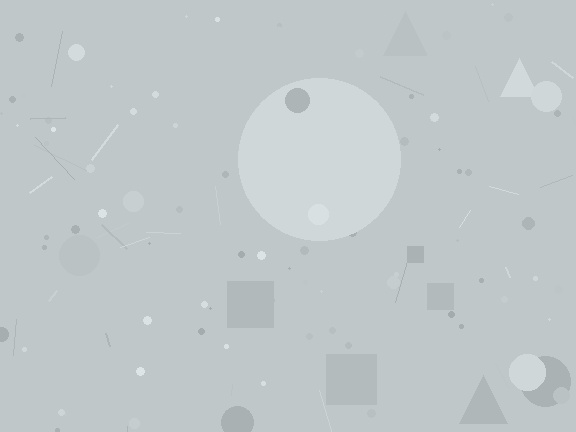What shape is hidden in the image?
A circle is hidden in the image.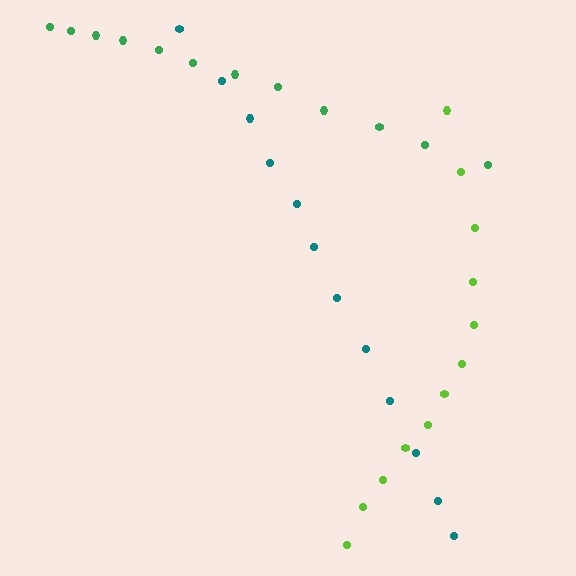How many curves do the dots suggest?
There are 3 distinct paths.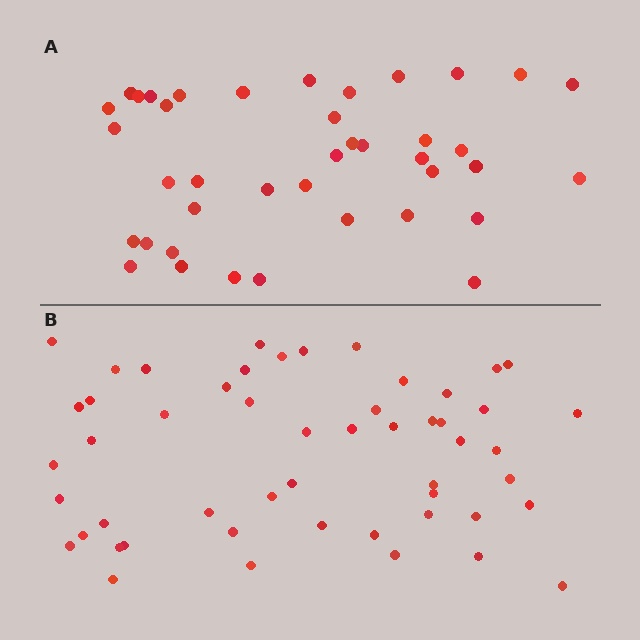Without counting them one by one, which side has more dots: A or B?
Region B (the bottom region) has more dots.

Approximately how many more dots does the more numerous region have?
Region B has roughly 12 or so more dots than region A.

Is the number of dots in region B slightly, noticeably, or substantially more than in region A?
Region B has noticeably more, but not dramatically so. The ratio is roughly 1.3 to 1.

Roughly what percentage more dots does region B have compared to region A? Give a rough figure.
About 30% more.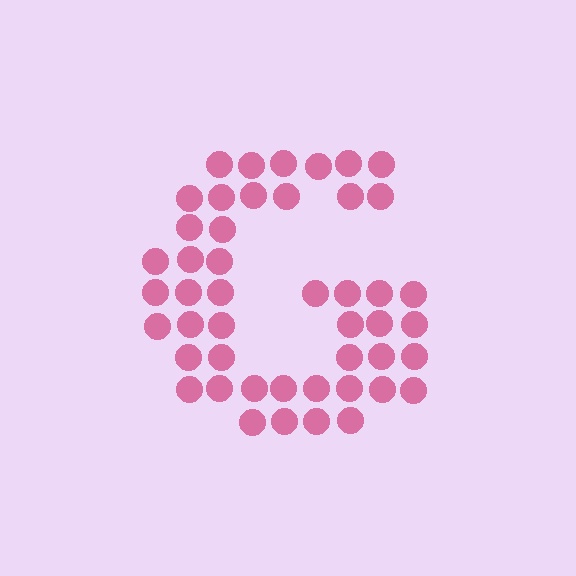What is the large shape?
The large shape is the letter G.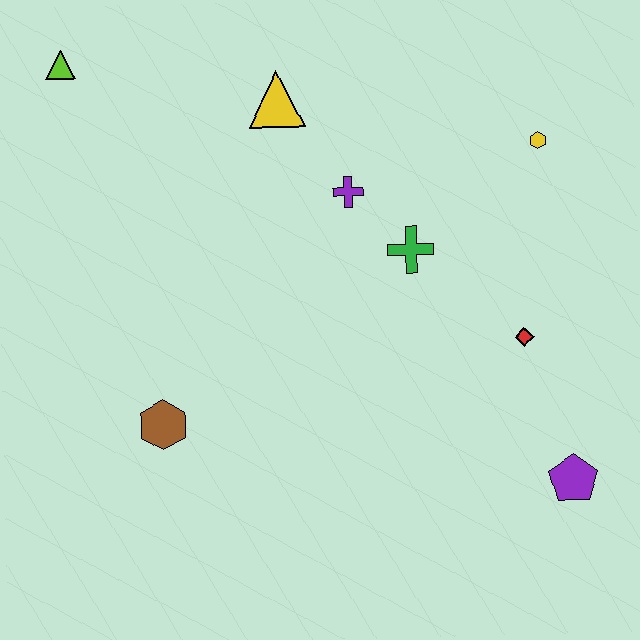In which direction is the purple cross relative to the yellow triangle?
The purple cross is below the yellow triangle.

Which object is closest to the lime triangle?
The yellow triangle is closest to the lime triangle.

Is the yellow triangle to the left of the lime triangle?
No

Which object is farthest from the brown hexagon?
The yellow hexagon is farthest from the brown hexagon.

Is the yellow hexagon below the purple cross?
No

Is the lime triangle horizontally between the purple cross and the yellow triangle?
No